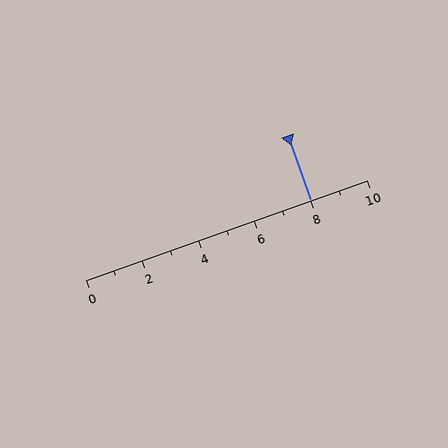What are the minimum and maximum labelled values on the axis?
The axis runs from 0 to 10.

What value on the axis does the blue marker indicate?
The marker indicates approximately 8.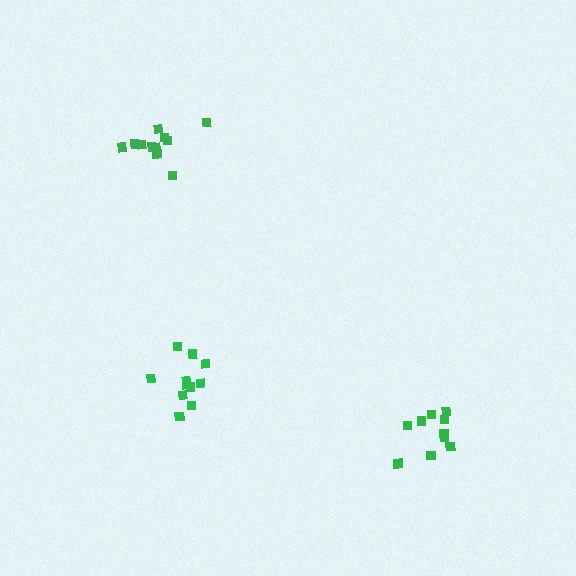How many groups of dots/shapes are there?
There are 3 groups.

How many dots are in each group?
Group 1: 10 dots, Group 2: 11 dots, Group 3: 11 dots (32 total).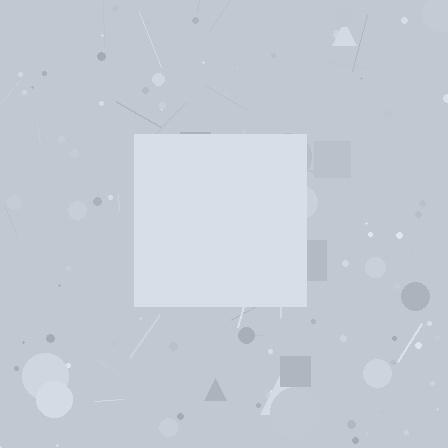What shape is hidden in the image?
A square is hidden in the image.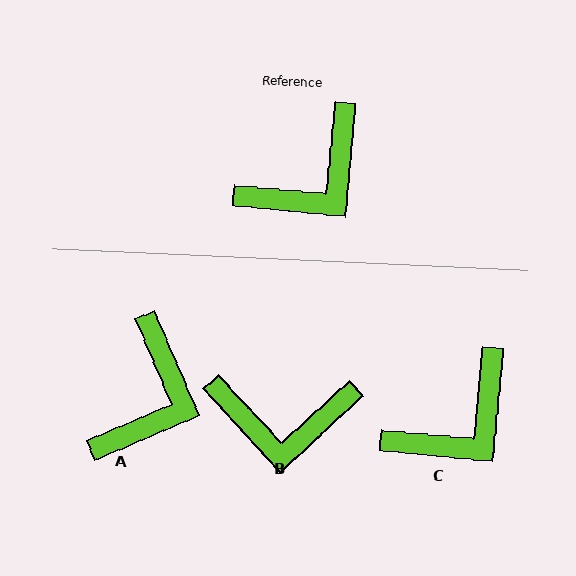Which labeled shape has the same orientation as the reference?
C.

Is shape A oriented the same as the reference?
No, it is off by about 29 degrees.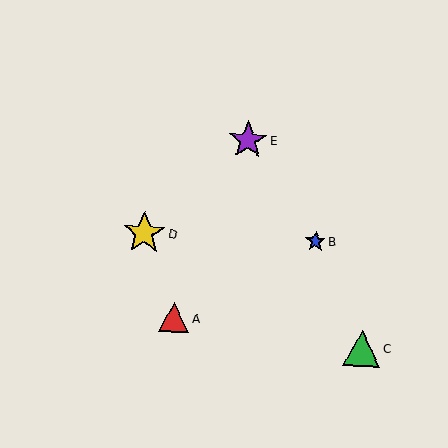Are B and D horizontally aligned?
Yes, both are at y≈242.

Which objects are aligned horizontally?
Objects B, D are aligned horizontally.